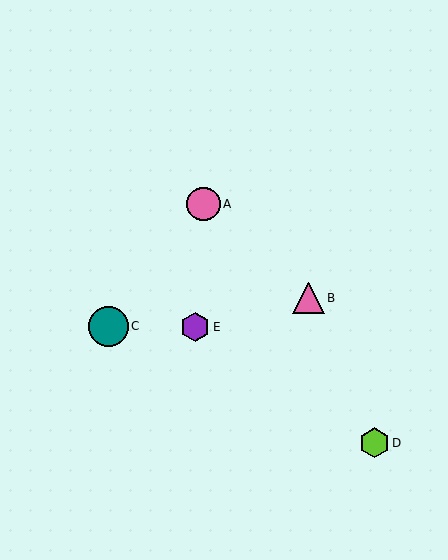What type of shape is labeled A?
Shape A is a pink circle.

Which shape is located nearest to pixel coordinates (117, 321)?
The teal circle (labeled C) at (108, 326) is nearest to that location.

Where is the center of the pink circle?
The center of the pink circle is at (203, 204).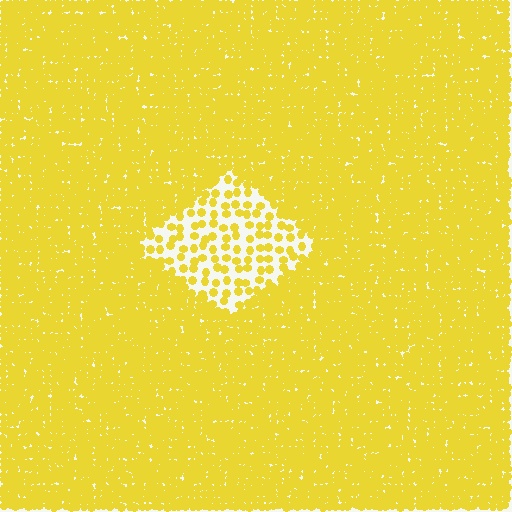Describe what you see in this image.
The image contains small yellow elements arranged at two different densities. A diamond-shaped region is visible where the elements are less densely packed than the surrounding area.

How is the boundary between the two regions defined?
The boundary is defined by a change in element density (approximately 3.1x ratio). All elements are the same color, size, and shape.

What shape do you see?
I see a diamond.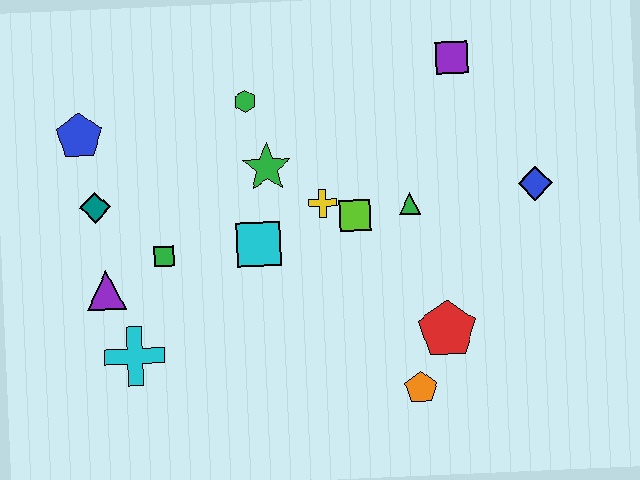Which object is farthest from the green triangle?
The blue pentagon is farthest from the green triangle.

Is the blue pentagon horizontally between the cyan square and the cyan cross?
No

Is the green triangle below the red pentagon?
No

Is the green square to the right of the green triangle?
No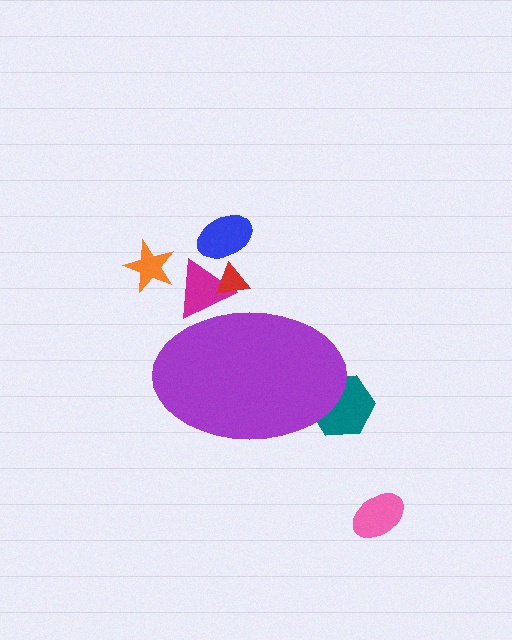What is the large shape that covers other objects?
A purple ellipse.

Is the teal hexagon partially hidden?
Yes, the teal hexagon is partially hidden behind the purple ellipse.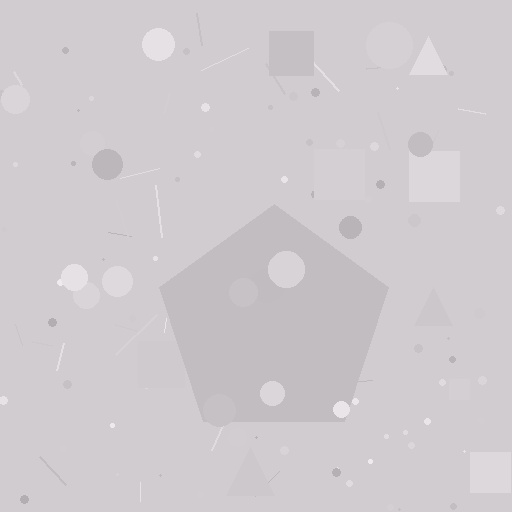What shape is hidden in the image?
A pentagon is hidden in the image.